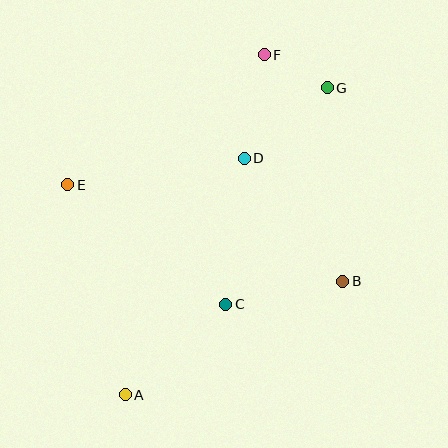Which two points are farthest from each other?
Points A and G are farthest from each other.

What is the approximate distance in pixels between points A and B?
The distance between A and B is approximately 246 pixels.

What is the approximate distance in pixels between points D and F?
The distance between D and F is approximately 105 pixels.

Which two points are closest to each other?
Points F and G are closest to each other.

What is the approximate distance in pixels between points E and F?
The distance between E and F is approximately 235 pixels.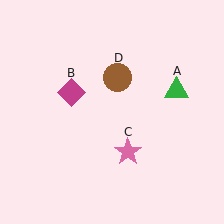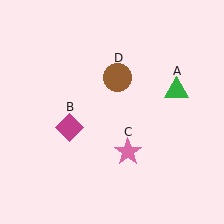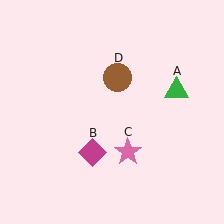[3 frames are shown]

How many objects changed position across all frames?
1 object changed position: magenta diamond (object B).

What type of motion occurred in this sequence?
The magenta diamond (object B) rotated counterclockwise around the center of the scene.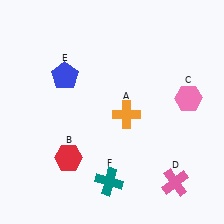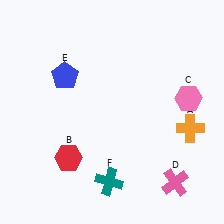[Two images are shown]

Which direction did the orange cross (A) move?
The orange cross (A) moved right.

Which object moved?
The orange cross (A) moved right.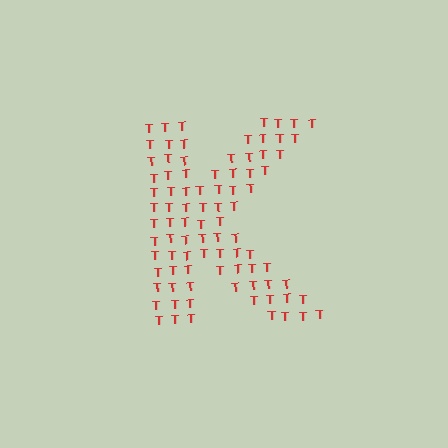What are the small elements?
The small elements are letter T's.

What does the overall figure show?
The overall figure shows the letter K.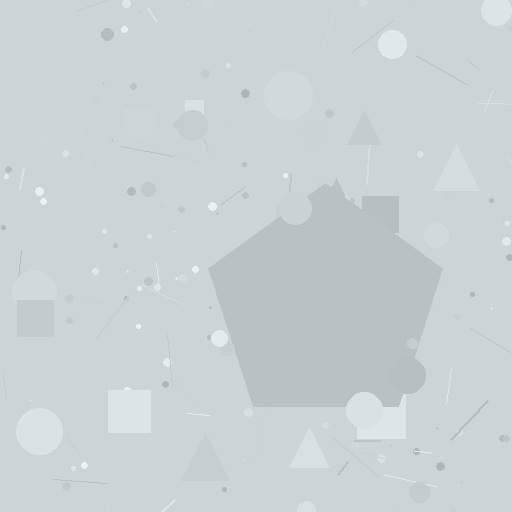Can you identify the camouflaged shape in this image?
The camouflaged shape is a pentagon.